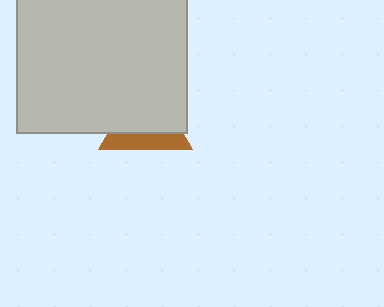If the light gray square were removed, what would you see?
You would see the complete brown triangle.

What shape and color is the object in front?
The object in front is a light gray square.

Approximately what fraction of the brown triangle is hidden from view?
Roughly 65% of the brown triangle is hidden behind the light gray square.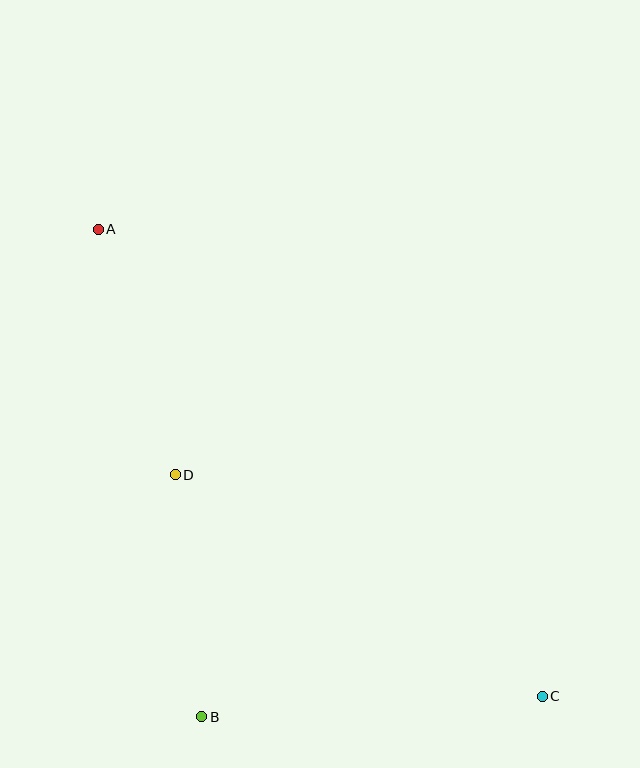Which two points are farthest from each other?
Points A and C are farthest from each other.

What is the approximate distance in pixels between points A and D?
The distance between A and D is approximately 257 pixels.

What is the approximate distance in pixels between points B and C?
The distance between B and C is approximately 342 pixels.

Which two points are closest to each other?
Points B and D are closest to each other.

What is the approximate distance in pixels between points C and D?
The distance between C and D is approximately 429 pixels.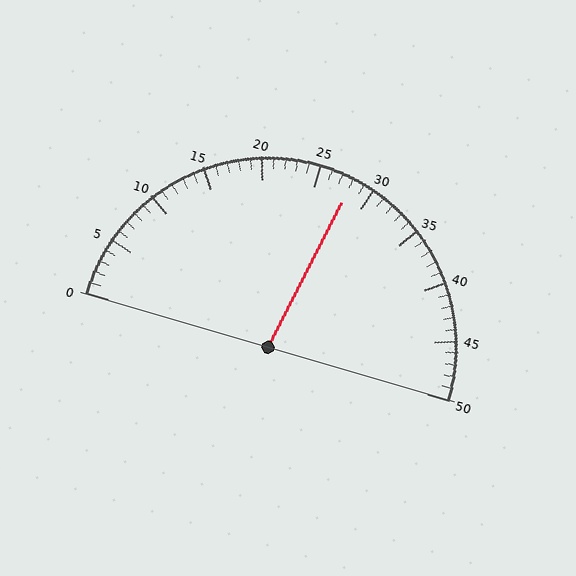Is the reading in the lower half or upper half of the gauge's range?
The reading is in the upper half of the range (0 to 50).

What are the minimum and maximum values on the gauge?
The gauge ranges from 0 to 50.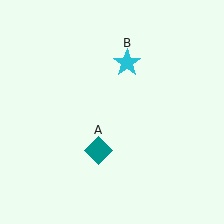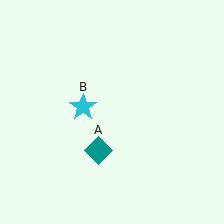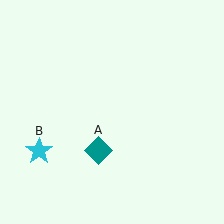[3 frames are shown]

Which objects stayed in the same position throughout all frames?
Teal diamond (object A) remained stationary.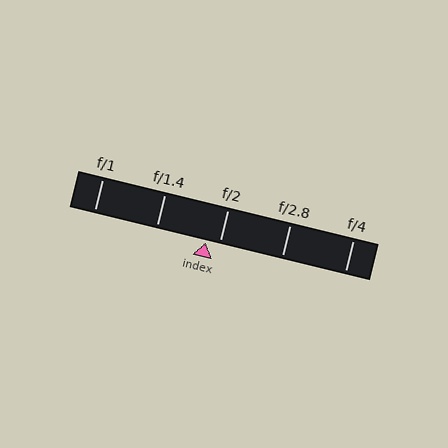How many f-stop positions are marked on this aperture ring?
There are 5 f-stop positions marked.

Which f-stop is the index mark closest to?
The index mark is closest to f/2.